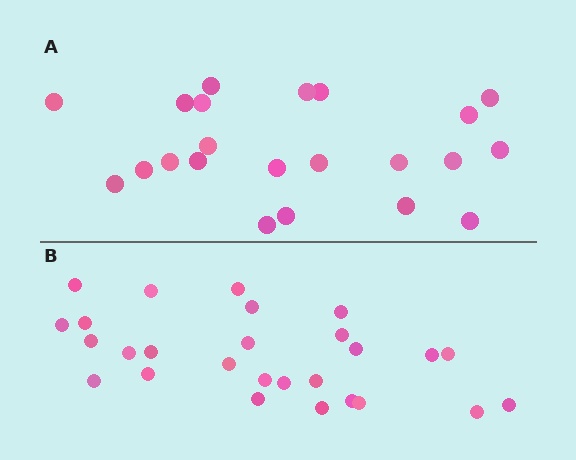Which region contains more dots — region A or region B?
Region B (the bottom region) has more dots.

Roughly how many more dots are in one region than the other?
Region B has about 5 more dots than region A.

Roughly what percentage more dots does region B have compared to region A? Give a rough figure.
About 25% more.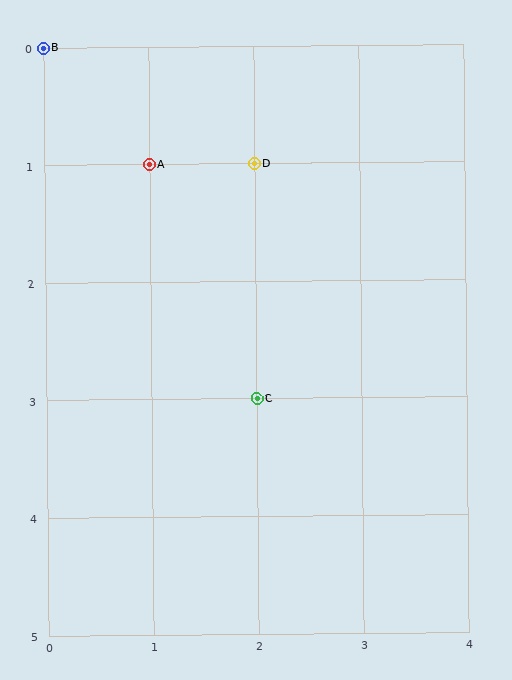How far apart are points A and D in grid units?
Points A and D are 1 column apart.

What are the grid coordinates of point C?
Point C is at grid coordinates (2, 3).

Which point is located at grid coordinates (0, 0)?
Point B is at (0, 0).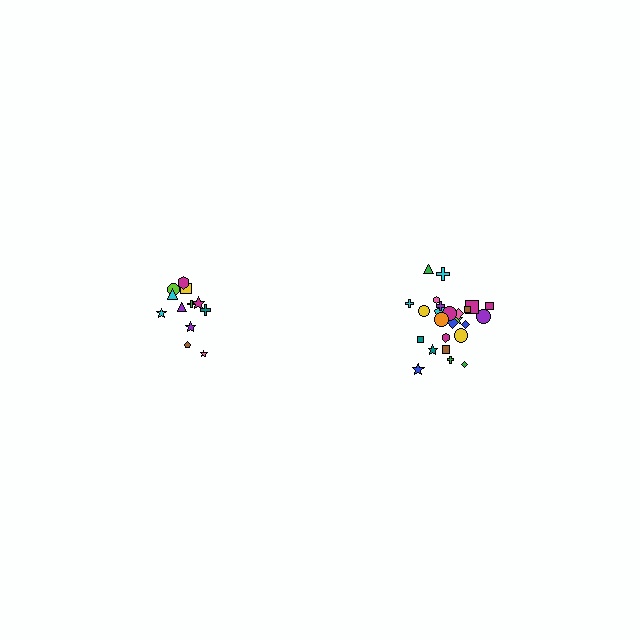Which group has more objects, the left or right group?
The right group.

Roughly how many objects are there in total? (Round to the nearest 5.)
Roughly 35 objects in total.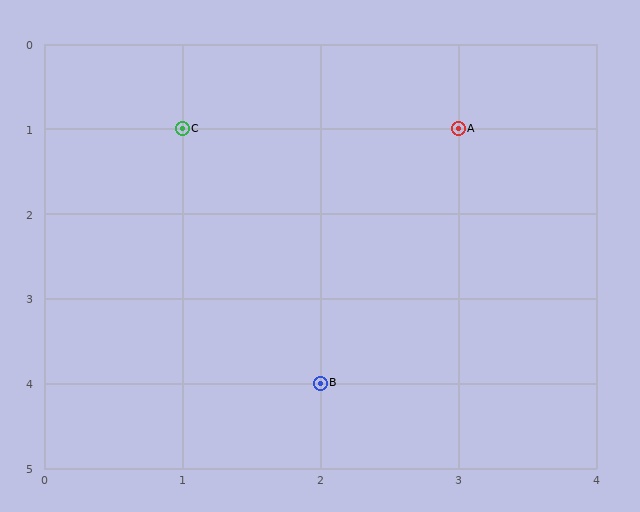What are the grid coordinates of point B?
Point B is at grid coordinates (2, 4).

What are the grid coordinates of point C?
Point C is at grid coordinates (1, 1).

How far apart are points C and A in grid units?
Points C and A are 2 columns apart.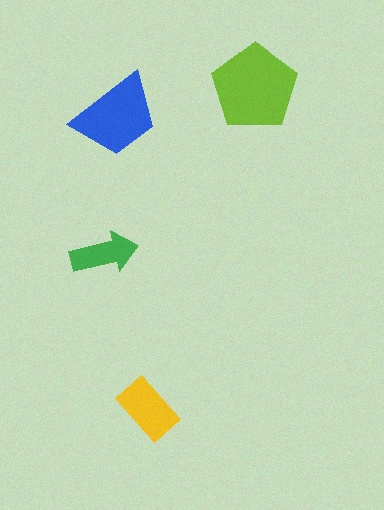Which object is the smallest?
The green arrow.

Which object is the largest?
The lime pentagon.